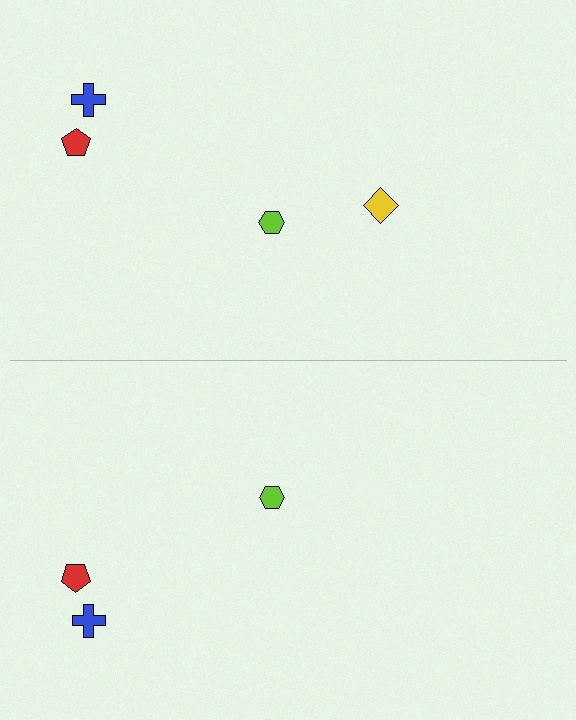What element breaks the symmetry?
A yellow diamond is missing from the bottom side.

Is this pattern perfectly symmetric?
No, the pattern is not perfectly symmetric. A yellow diamond is missing from the bottom side.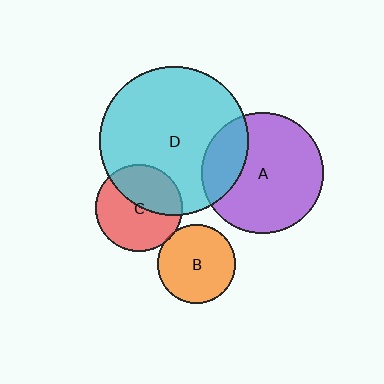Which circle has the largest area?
Circle D (cyan).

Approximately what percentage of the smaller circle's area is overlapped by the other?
Approximately 40%.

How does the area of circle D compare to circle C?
Approximately 2.9 times.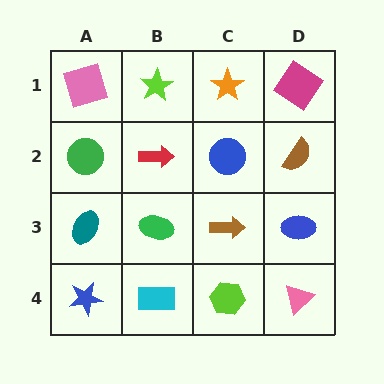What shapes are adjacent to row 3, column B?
A red arrow (row 2, column B), a cyan rectangle (row 4, column B), a teal ellipse (row 3, column A), a brown arrow (row 3, column C).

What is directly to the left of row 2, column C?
A red arrow.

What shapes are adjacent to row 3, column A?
A green circle (row 2, column A), a blue star (row 4, column A), a green ellipse (row 3, column B).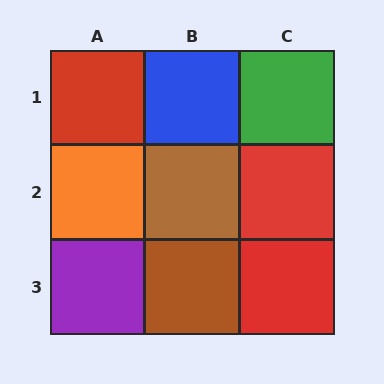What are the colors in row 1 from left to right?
Red, blue, green.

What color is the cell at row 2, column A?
Orange.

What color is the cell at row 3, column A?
Purple.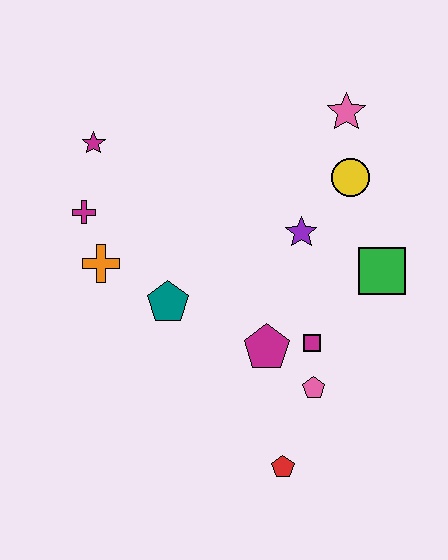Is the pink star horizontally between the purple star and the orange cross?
No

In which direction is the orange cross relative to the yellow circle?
The orange cross is to the left of the yellow circle.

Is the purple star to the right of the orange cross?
Yes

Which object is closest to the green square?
The purple star is closest to the green square.